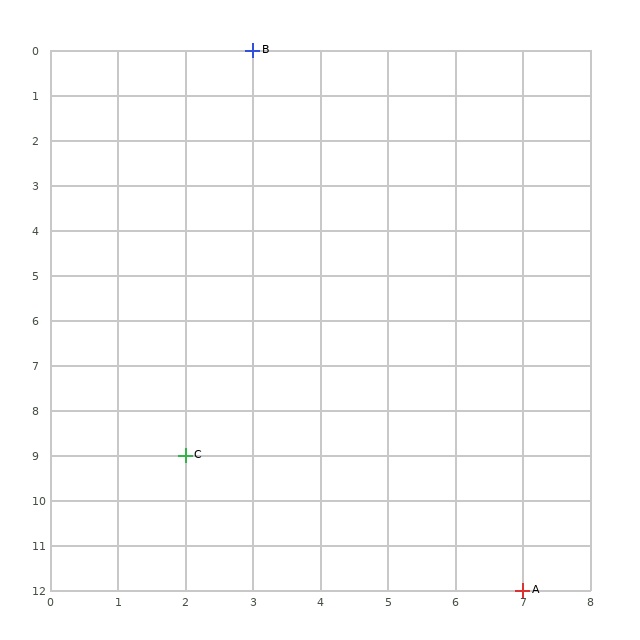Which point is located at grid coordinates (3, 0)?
Point B is at (3, 0).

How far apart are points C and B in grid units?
Points C and B are 1 column and 9 rows apart (about 9.1 grid units diagonally).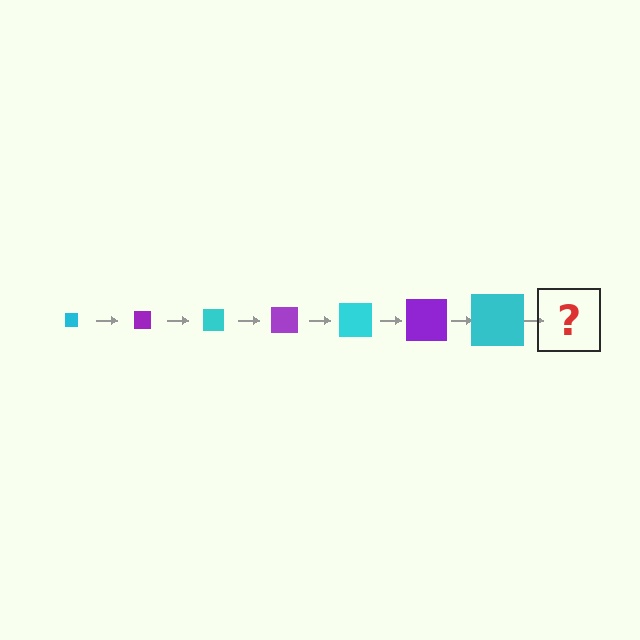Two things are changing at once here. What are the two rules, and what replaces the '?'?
The two rules are that the square grows larger each step and the color cycles through cyan and purple. The '?' should be a purple square, larger than the previous one.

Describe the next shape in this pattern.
It should be a purple square, larger than the previous one.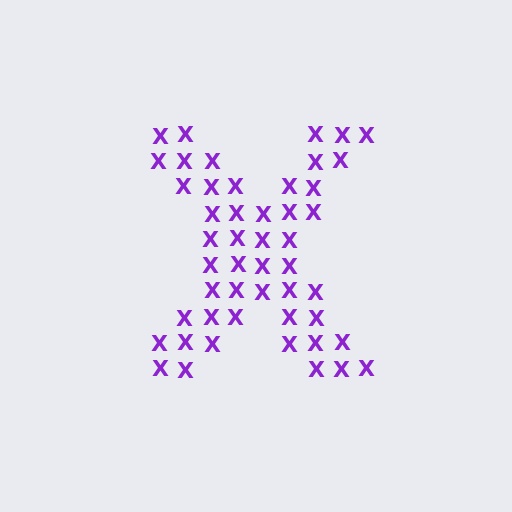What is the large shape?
The large shape is the letter X.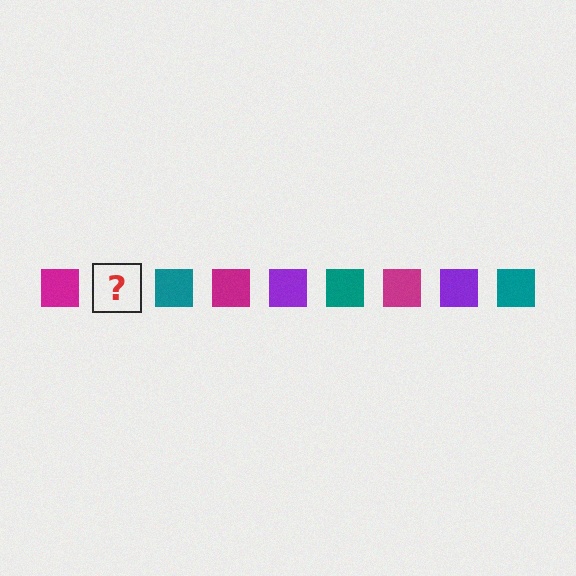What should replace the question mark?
The question mark should be replaced with a purple square.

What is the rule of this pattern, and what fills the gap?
The rule is that the pattern cycles through magenta, purple, teal squares. The gap should be filled with a purple square.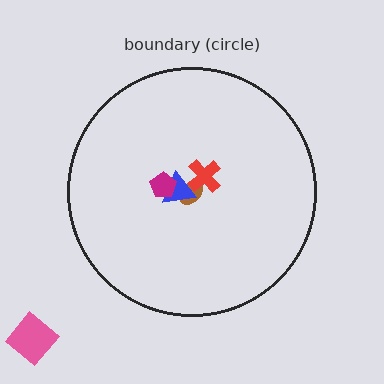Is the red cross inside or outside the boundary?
Inside.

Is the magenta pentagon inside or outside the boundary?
Inside.